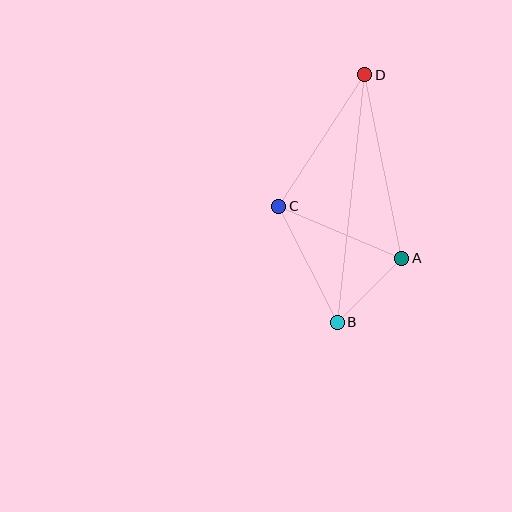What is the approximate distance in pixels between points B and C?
The distance between B and C is approximately 130 pixels.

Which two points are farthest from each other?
Points B and D are farthest from each other.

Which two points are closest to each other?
Points A and B are closest to each other.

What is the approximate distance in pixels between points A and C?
The distance between A and C is approximately 134 pixels.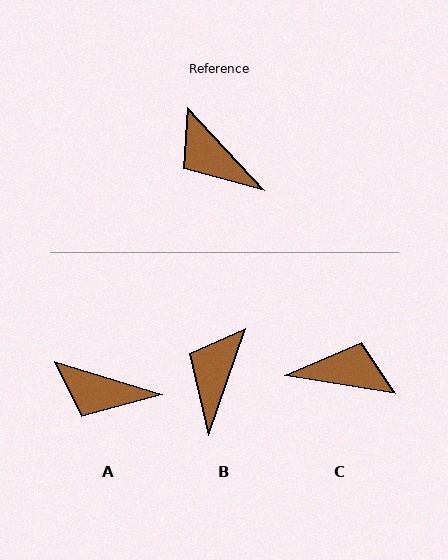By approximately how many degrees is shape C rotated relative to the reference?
Approximately 142 degrees clockwise.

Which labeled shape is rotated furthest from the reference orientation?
C, about 142 degrees away.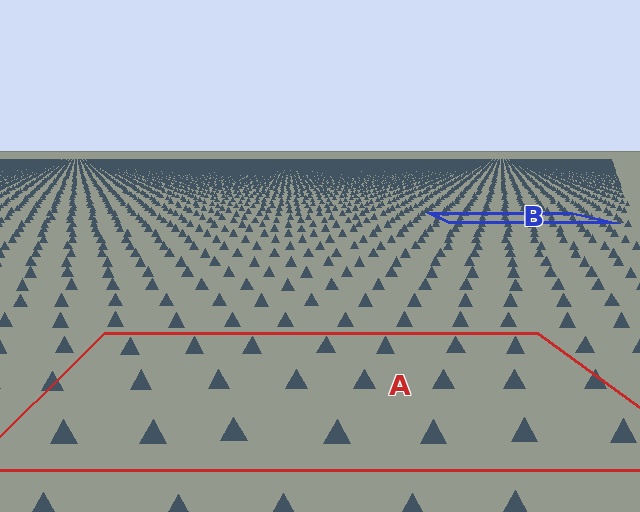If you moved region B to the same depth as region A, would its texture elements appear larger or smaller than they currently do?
They would appear larger. At a closer depth, the same texture elements are projected at a bigger on-screen size.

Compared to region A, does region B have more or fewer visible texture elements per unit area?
Region B has more texture elements per unit area — they are packed more densely because it is farther away.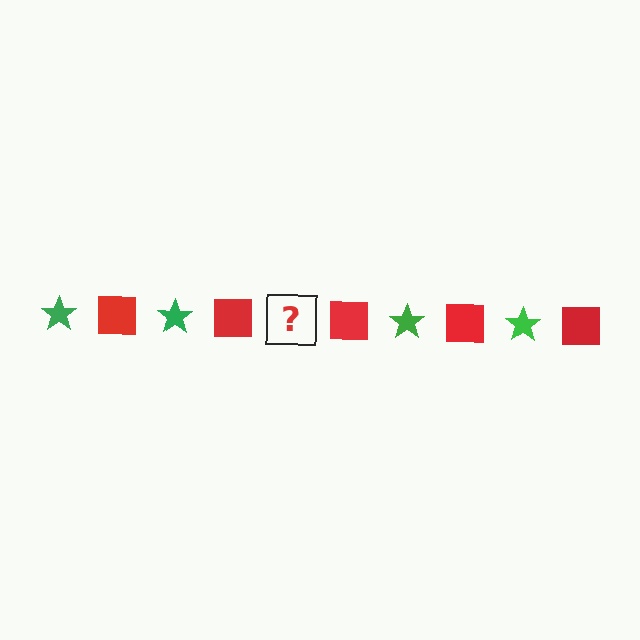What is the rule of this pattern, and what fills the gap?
The rule is that the pattern alternates between green star and red square. The gap should be filled with a green star.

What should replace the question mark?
The question mark should be replaced with a green star.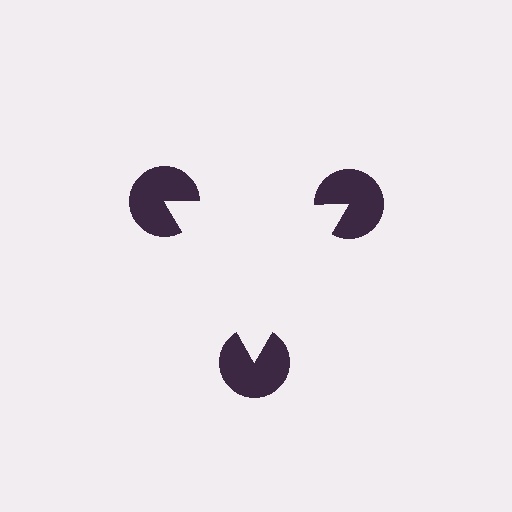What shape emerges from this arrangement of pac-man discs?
An illusory triangle — its edges are inferred from the aligned wedge cuts in the pac-man discs, not physically drawn.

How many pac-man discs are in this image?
There are 3 — one at each vertex of the illusory triangle.